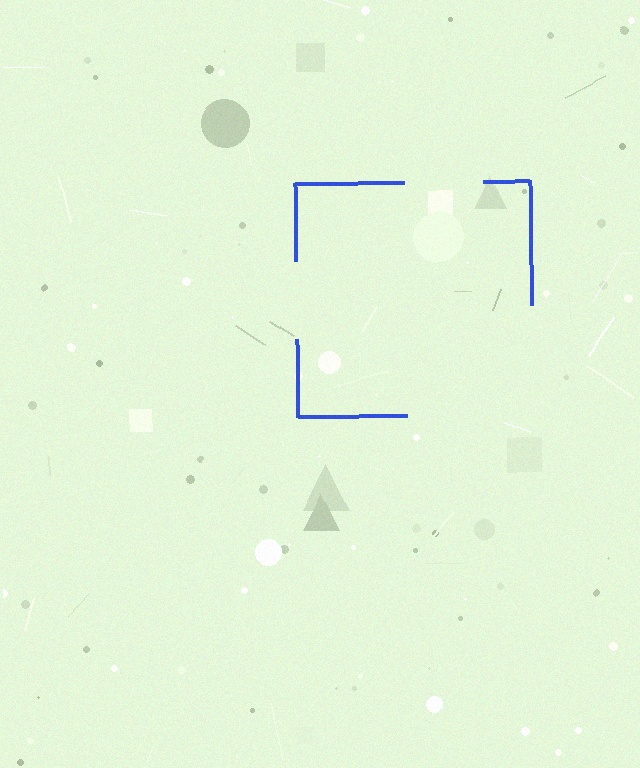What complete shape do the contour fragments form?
The contour fragments form a square.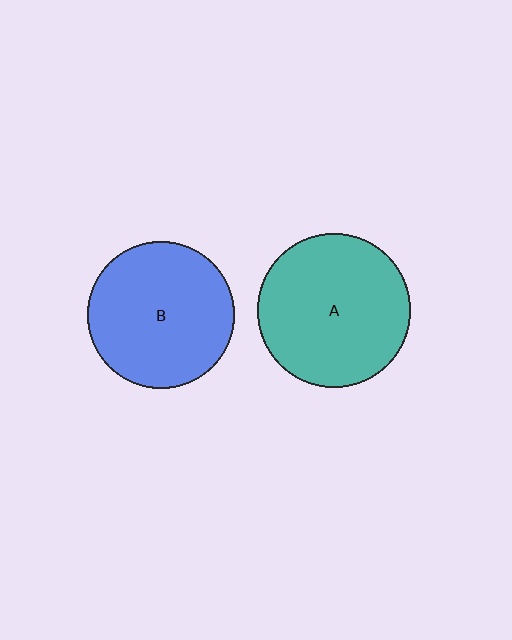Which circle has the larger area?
Circle A (teal).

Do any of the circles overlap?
No, none of the circles overlap.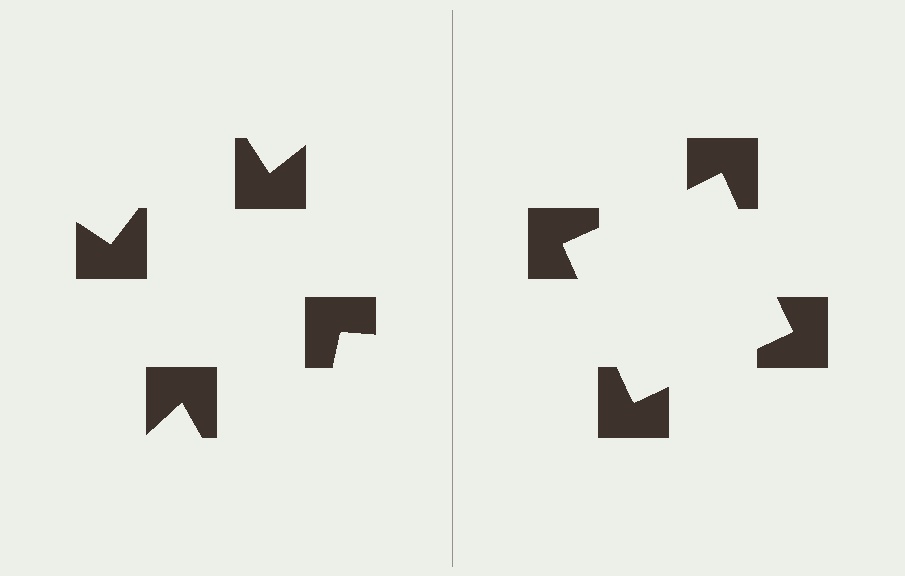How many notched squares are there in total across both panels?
8 — 4 on each side.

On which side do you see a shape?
An illusory square appears on the right side. On the left side the wedge cuts are rotated, so no coherent shape forms.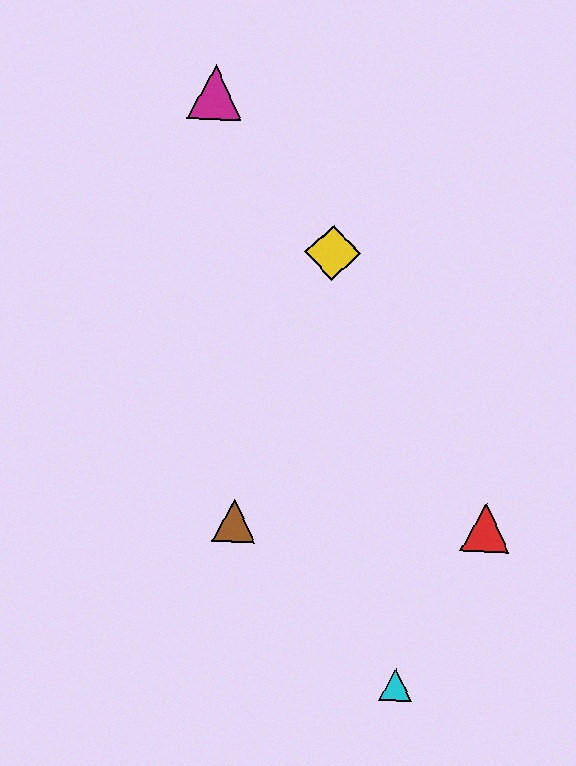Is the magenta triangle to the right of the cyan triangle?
No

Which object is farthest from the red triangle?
The magenta triangle is farthest from the red triangle.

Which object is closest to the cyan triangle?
The red triangle is closest to the cyan triangle.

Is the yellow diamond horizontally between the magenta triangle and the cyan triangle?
Yes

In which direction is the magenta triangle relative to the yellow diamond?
The magenta triangle is above the yellow diamond.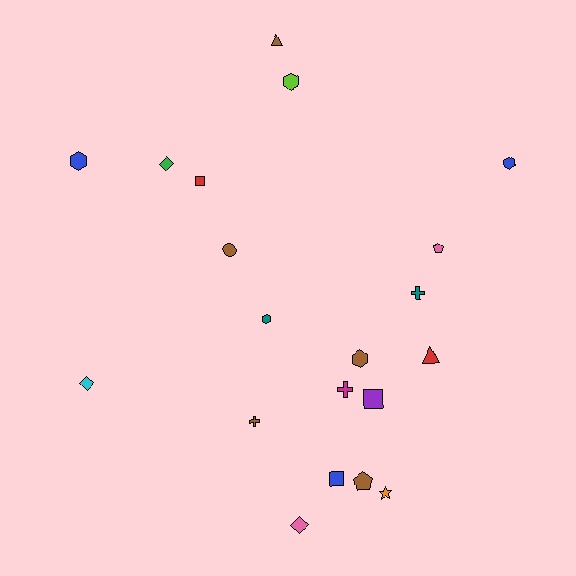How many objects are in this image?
There are 20 objects.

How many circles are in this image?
There is 1 circle.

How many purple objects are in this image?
There is 1 purple object.